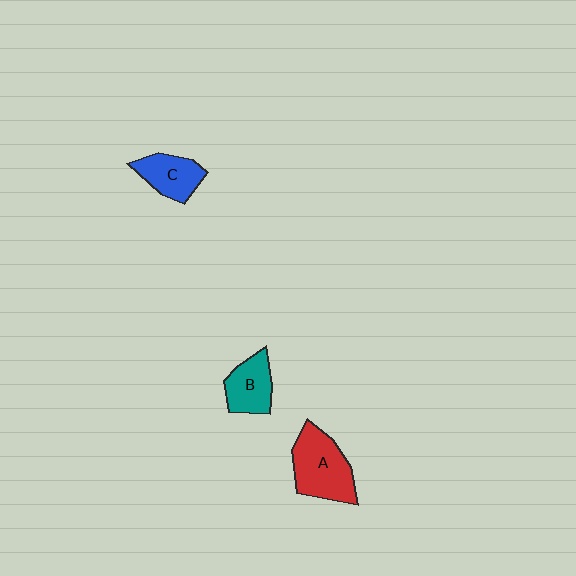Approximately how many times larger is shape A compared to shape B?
Approximately 1.5 times.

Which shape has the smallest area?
Shape C (blue).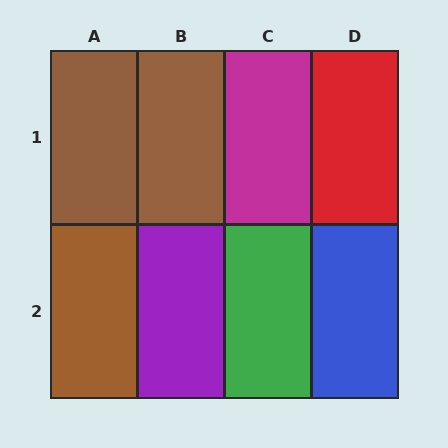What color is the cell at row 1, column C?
Magenta.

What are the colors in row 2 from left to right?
Brown, purple, green, blue.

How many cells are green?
1 cell is green.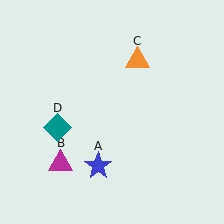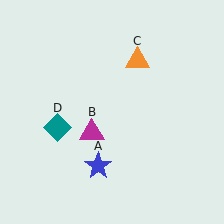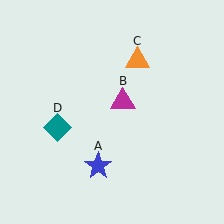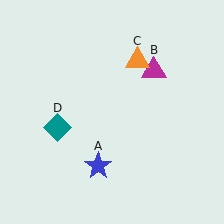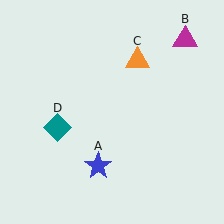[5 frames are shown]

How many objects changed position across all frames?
1 object changed position: magenta triangle (object B).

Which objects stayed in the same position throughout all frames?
Blue star (object A) and orange triangle (object C) and teal diamond (object D) remained stationary.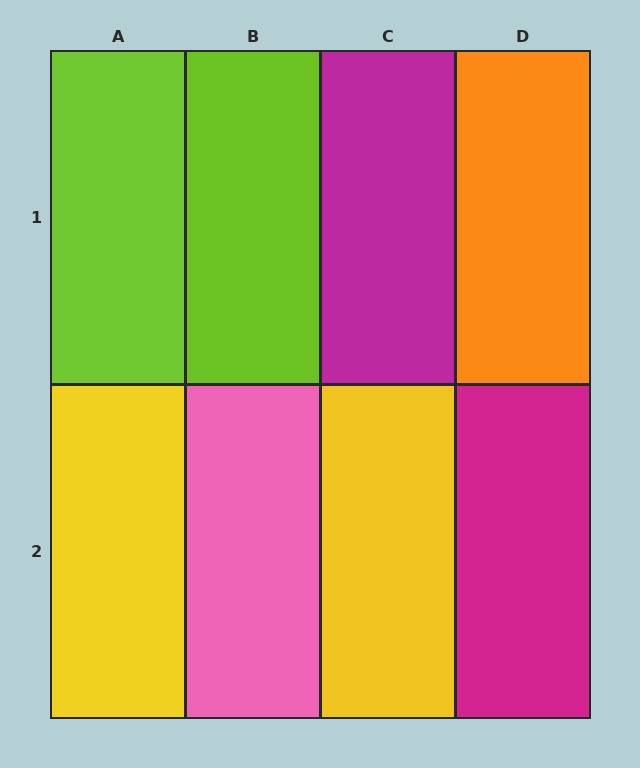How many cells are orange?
1 cell is orange.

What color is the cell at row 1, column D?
Orange.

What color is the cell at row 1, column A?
Lime.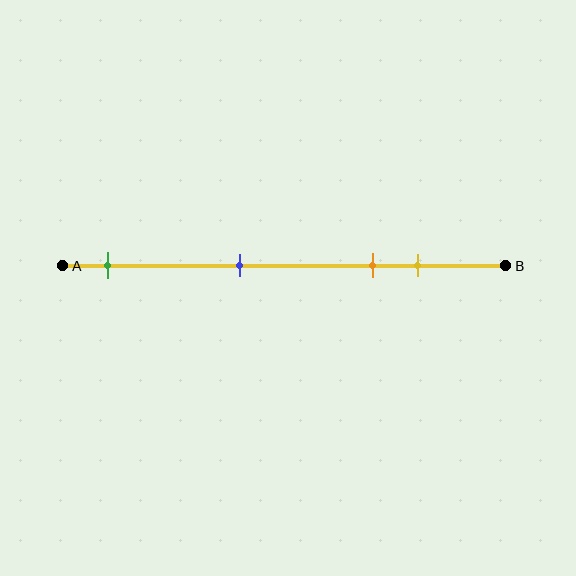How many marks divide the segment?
There are 4 marks dividing the segment.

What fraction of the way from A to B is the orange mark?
The orange mark is approximately 70% (0.7) of the way from A to B.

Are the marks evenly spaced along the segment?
No, the marks are not evenly spaced.